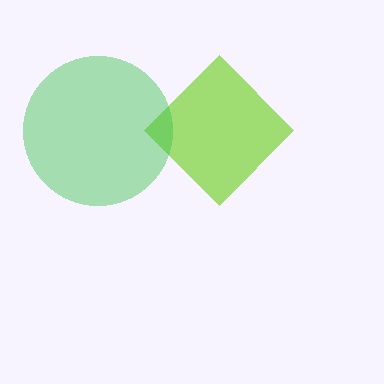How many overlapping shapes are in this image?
There are 2 overlapping shapes in the image.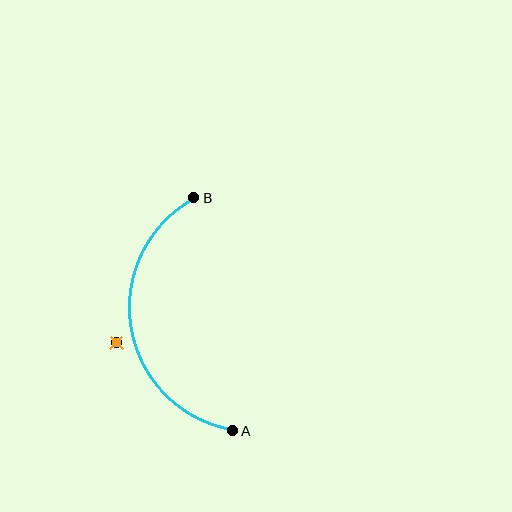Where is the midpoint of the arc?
The arc midpoint is the point on the curve farthest from the straight line joining A and B. It sits to the left of that line.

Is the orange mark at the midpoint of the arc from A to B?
No — the orange mark does not lie on the arc at all. It sits slightly outside the curve.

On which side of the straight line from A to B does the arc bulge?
The arc bulges to the left of the straight line connecting A and B.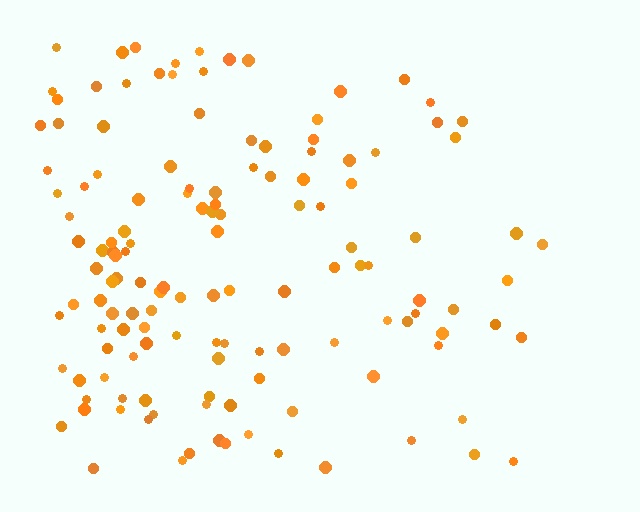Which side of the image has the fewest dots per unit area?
The right.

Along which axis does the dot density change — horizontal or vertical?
Horizontal.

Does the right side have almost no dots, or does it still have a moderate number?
Still a moderate number, just noticeably fewer than the left.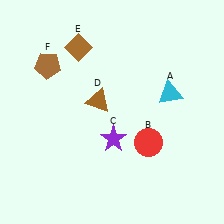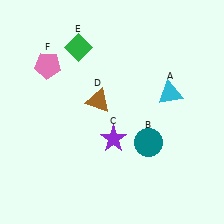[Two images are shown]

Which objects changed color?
B changed from red to teal. E changed from brown to green. F changed from brown to pink.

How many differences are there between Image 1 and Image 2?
There are 3 differences between the two images.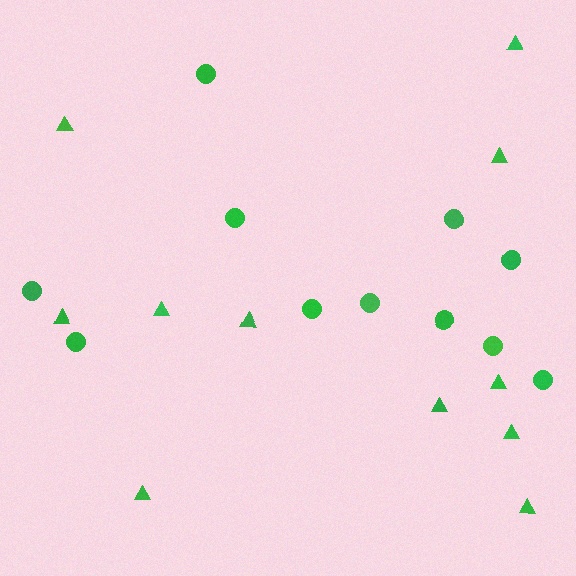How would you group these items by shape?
There are 2 groups: one group of circles (11) and one group of triangles (11).